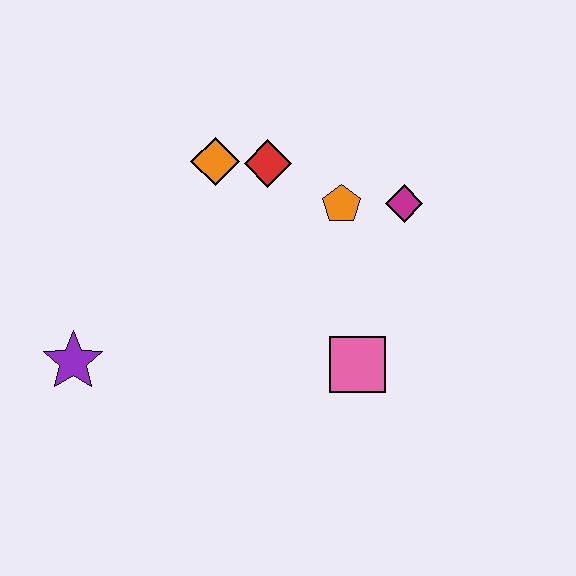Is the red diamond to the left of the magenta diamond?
Yes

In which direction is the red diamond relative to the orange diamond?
The red diamond is to the right of the orange diamond.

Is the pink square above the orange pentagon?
No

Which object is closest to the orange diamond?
The red diamond is closest to the orange diamond.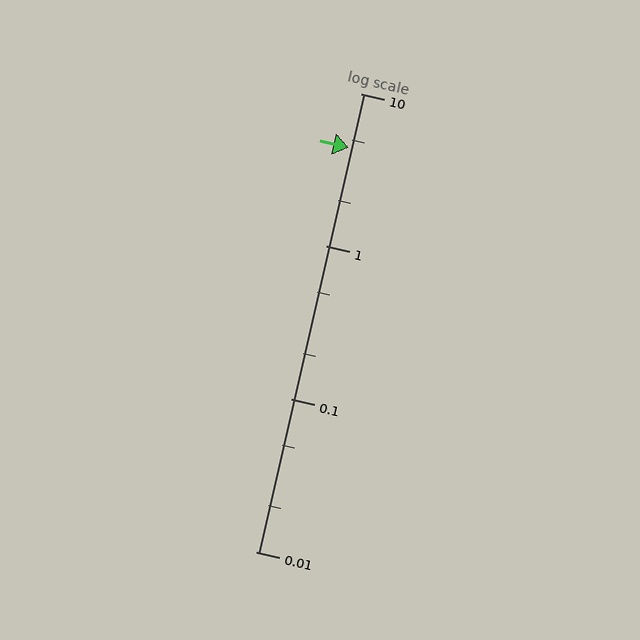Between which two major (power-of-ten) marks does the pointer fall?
The pointer is between 1 and 10.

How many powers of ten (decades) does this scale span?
The scale spans 3 decades, from 0.01 to 10.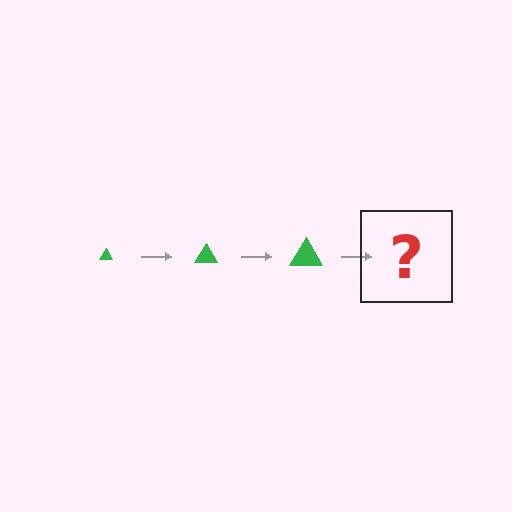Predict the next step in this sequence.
The next step is a green triangle, larger than the previous one.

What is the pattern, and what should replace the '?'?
The pattern is that the triangle gets progressively larger each step. The '?' should be a green triangle, larger than the previous one.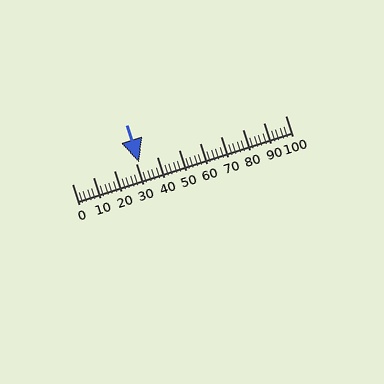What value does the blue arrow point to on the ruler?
The blue arrow points to approximately 32.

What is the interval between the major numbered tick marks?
The major tick marks are spaced 10 units apart.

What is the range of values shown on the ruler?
The ruler shows values from 0 to 100.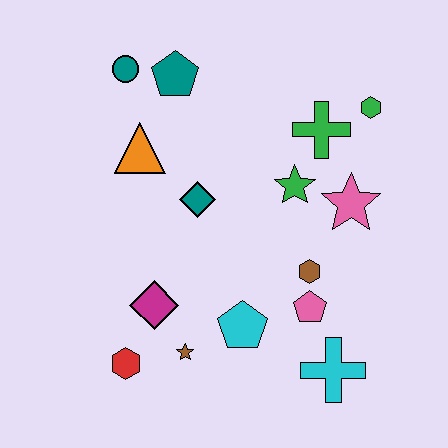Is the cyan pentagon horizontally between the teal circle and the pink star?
Yes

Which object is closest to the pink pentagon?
The brown hexagon is closest to the pink pentagon.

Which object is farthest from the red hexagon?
The green hexagon is farthest from the red hexagon.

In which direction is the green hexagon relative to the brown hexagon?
The green hexagon is above the brown hexagon.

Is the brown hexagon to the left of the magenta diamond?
No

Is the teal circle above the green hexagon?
Yes